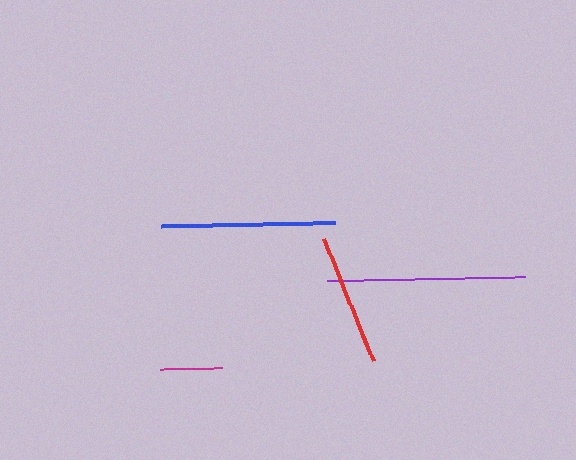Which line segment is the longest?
The purple line is the longest at approximately 198 pixels.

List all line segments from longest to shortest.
From longest to shortest: purple, blue, red, magenta.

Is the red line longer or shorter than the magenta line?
The red line is longer than the magenta line.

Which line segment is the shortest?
The magenta line is the shortest at approximately 62 pixels.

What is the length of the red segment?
The red segment is approximately 132 pixels long.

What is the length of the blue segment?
The blue segment is approximately 174 pixels long.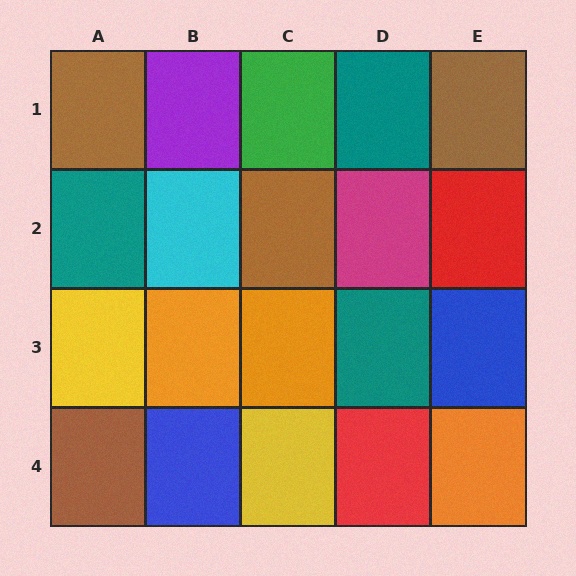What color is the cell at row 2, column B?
Cyan.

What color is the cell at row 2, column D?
Magenta.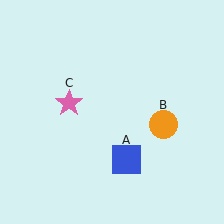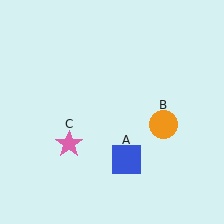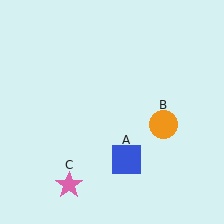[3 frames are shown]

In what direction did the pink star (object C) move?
The pink star (object C) moved down.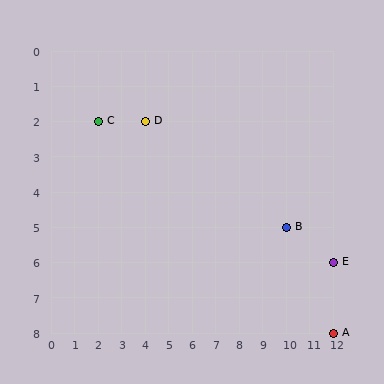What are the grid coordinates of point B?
Point B is at grid coordinates (10, 5).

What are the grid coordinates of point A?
Point A is at grid coordinates (12, 8).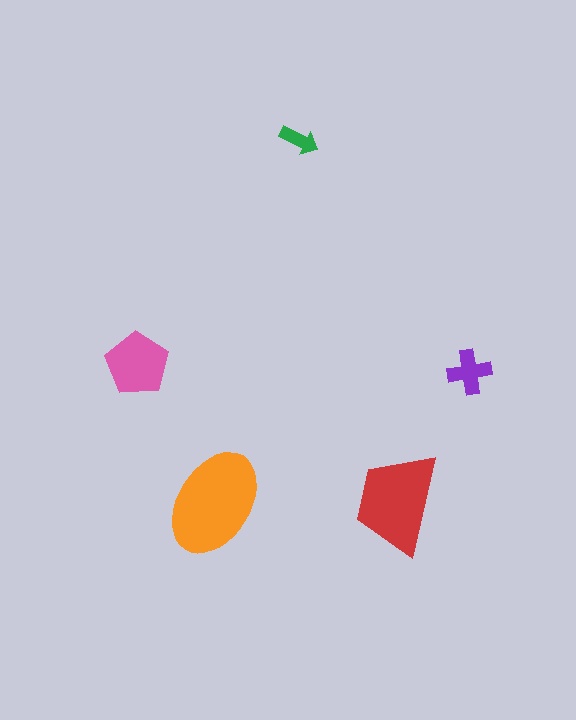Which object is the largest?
The orange ellipse.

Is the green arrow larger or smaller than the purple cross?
Smaller.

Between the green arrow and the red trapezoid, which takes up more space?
The red trapezoid.